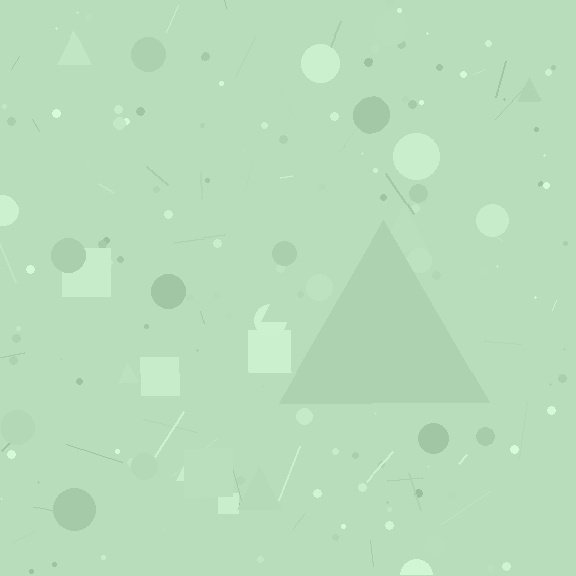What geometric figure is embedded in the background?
A triangle is embedded in the background.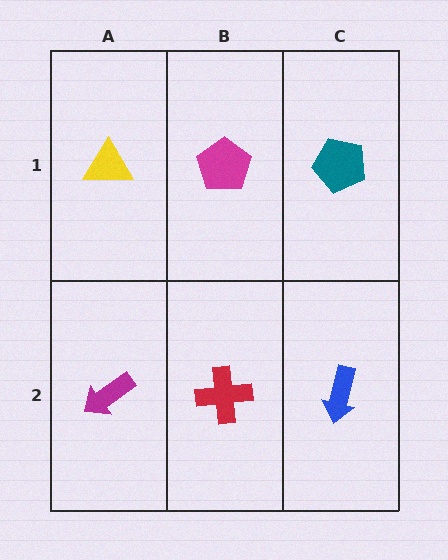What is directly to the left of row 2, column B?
A magenta arrow.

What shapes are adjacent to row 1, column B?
A red cross (row 2, column B), a yellow triangle (row 1, column A), a teal pentagon (row 1, column C).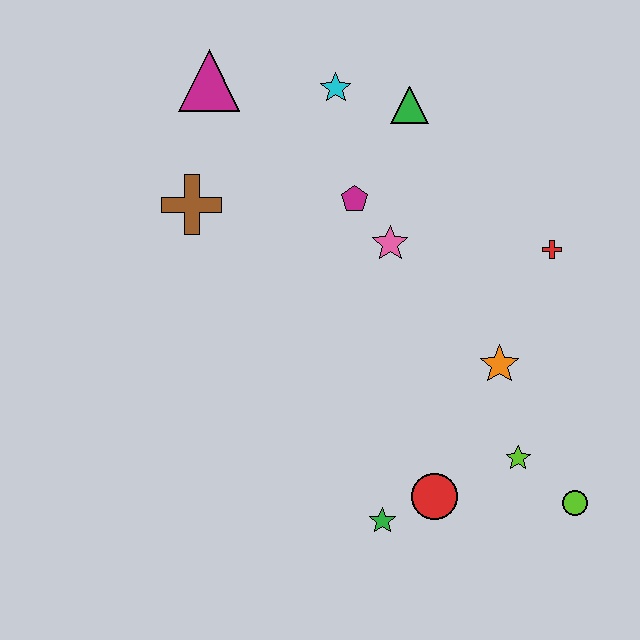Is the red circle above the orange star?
No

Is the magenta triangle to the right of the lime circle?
No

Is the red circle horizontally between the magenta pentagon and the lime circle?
Yes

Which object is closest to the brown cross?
The magenta triangle is closest to the brown cross.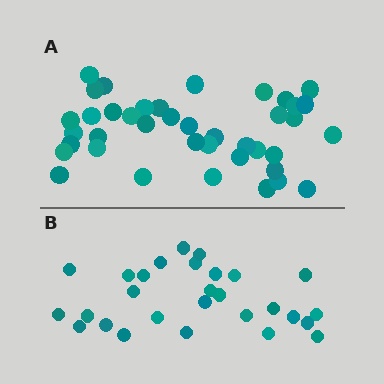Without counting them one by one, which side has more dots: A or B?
Region A (the top region) has more dots.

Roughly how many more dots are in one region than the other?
Region A has roughly 12 or so more dots than region B.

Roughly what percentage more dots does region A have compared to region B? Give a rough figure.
About 45% more.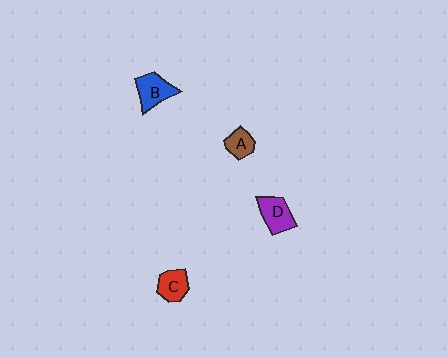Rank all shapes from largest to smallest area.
From largest to smallest: B (blue), D (purple), C (red), A (brown).